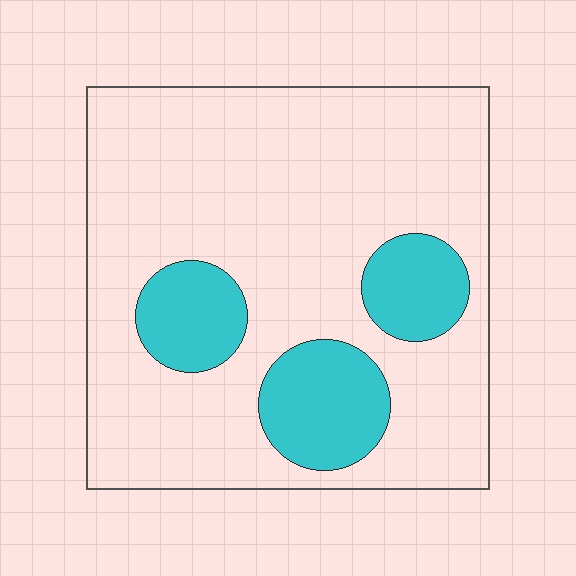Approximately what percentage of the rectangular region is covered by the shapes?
Approximately 20%.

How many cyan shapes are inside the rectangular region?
3.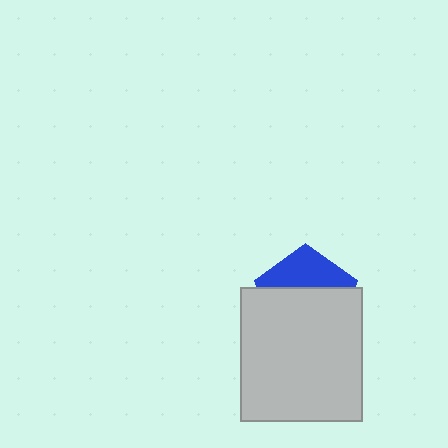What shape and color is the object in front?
The object in front is a light gray rectangle.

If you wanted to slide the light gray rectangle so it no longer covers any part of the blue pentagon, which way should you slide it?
Slide it down — that is the most direct way to separate the two shapes.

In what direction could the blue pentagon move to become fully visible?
The blue pentagon could move up. That would shift it out from behind the light gray rectangle entirely.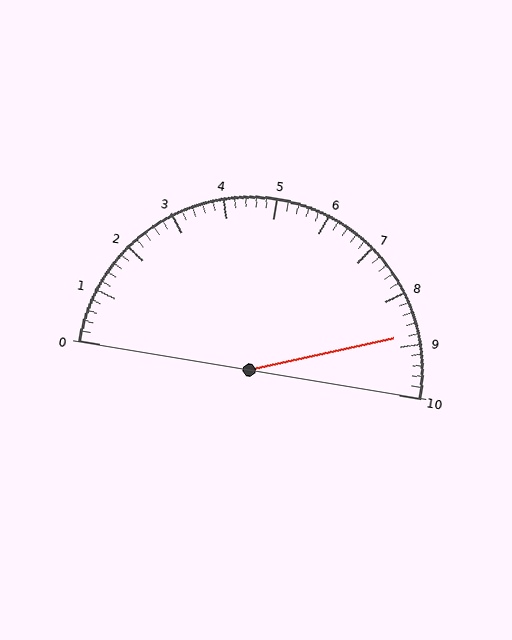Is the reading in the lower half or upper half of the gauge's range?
The reading is in the upper half of the range (0 to 10).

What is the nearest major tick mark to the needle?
The nearest major tick mark is 9.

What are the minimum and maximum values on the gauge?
The gauge ranges from 0 to 10.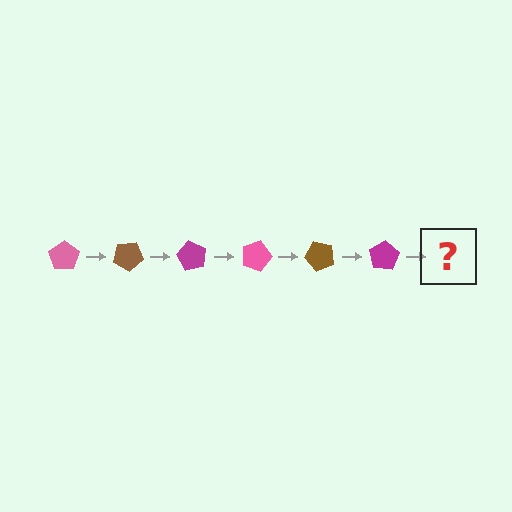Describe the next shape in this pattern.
It should be a pink pentagon, rotated 180 degrees from the start.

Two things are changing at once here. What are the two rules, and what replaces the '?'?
The two rules are that it rotates 30 degrees each step and the color cycles through pink, brown, and magenta. The '?' should be a pink pentagon, rotated 180 degrees from the start.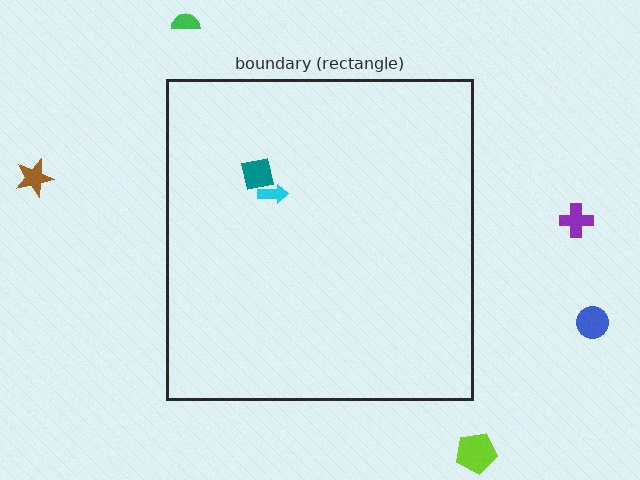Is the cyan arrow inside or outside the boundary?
Inside.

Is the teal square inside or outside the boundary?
Inside.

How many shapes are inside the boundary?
2 inside, 5 outside.